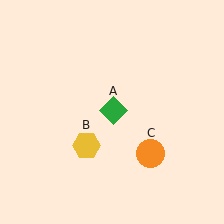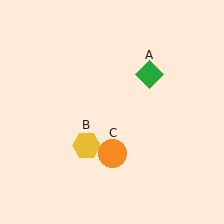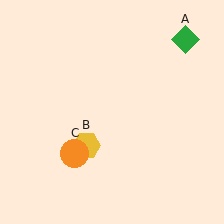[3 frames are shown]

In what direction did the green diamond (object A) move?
The green diamond (object A) moved up and to the right.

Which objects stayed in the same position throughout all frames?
Yellow hexagon (object B) remained stationary.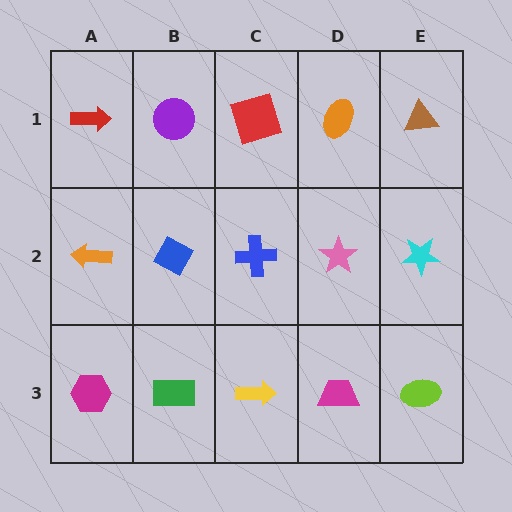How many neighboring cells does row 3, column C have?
3.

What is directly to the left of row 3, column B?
A magenta hexagon.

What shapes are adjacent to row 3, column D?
A pink star (row 2, column D), a yellow arrow (row 3, column C), a lime ellipse (row 3, column E).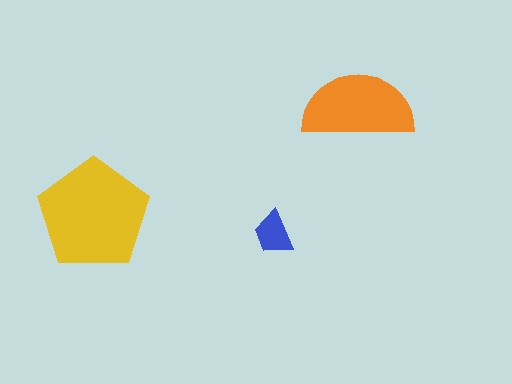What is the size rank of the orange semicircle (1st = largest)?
2nd.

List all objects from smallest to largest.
The blue trapezoid, the orange semicircle, the yellow pentagon.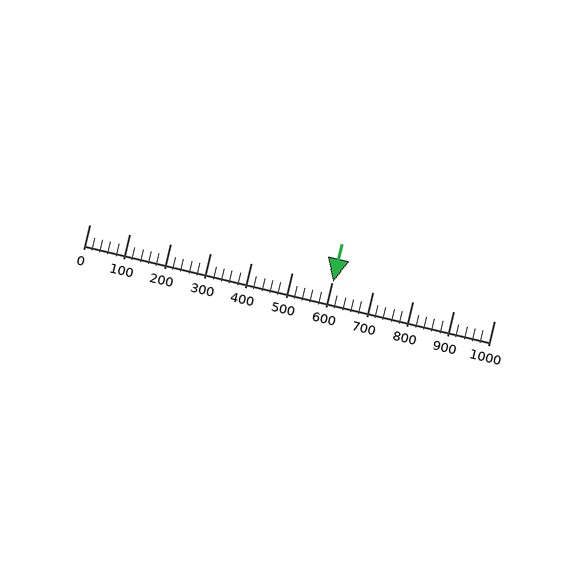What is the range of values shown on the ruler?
The ruler shows values from 0 to 1000.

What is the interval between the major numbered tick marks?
The major tick marks are spaced 100 units apart.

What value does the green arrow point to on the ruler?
The green arrow points to approximately 601.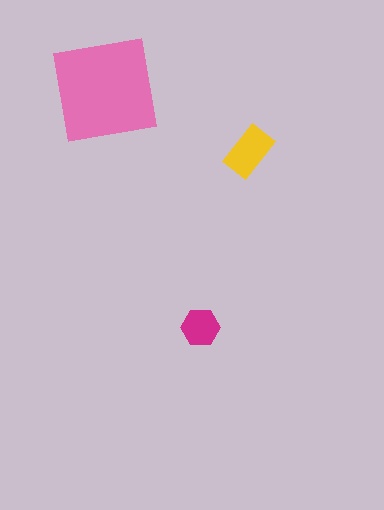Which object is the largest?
The pink square.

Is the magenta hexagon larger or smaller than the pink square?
Smaller.